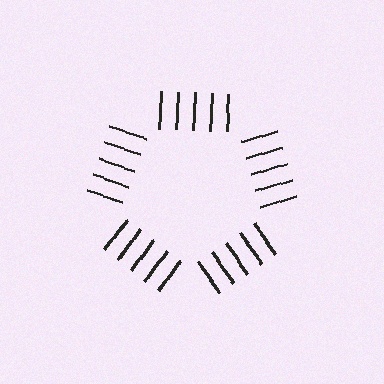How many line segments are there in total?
25 — 5 along each of the 5 edges.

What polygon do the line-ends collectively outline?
An illusory pentagon — the line segments terminate on its edges but no continuous stroke is drawn.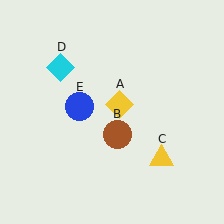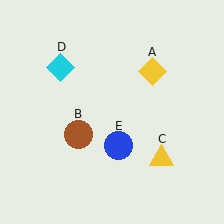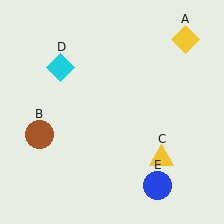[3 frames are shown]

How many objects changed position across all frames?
3 objects changed position: yellow diamond (object A), brown circle (object B), blue circle (object E).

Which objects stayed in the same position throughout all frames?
Yellow triangle (object C) and cyan diamond (object D) remained stationary.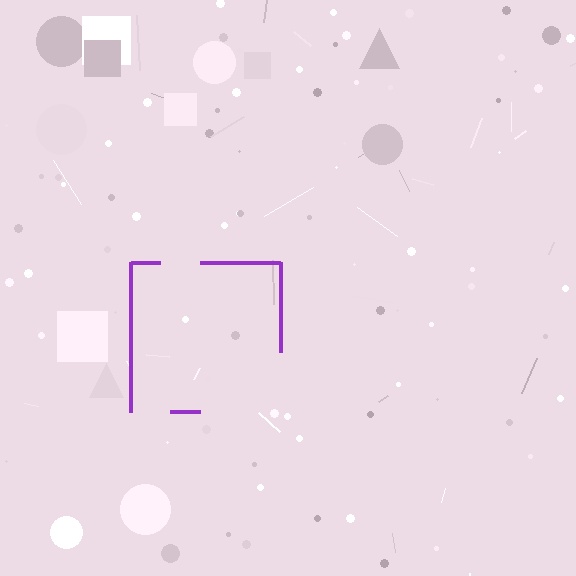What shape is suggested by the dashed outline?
The dashed outline suggests a square.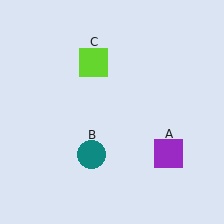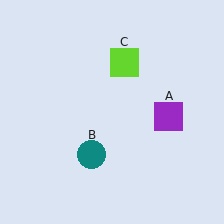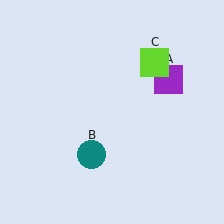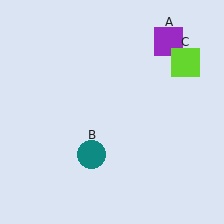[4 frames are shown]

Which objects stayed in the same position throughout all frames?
Teal circle (object B) remained stationary.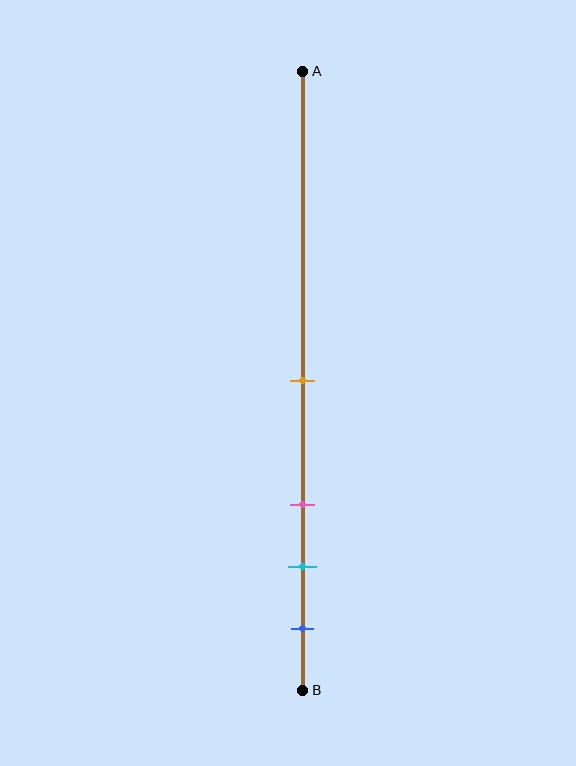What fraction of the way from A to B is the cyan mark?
The cyan mark is approximately 80% (0.8) of the way from A to B.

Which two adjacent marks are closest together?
The cyan and blue marks are the closest adjacent pair.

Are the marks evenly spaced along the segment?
No, the marks are not evenly spaced.